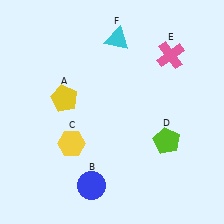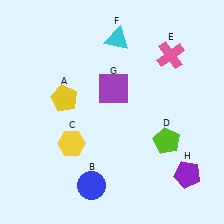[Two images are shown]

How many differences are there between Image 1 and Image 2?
There are 2 differences between the two images.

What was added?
A purple square (G), a purple pentagon (H) were added in Image 2.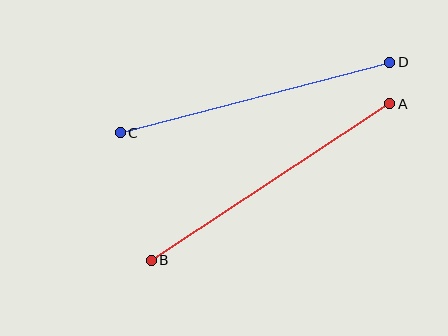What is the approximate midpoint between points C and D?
The midpoint is at approximately (255, 97) pixels.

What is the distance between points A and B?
The distance is approximately 285 pixels.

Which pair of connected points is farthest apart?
Points A and B are farthest apart.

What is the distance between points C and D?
The distance is approximately 279 pixels.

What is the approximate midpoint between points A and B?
The midpoint is at approximately (271, 182) pixels.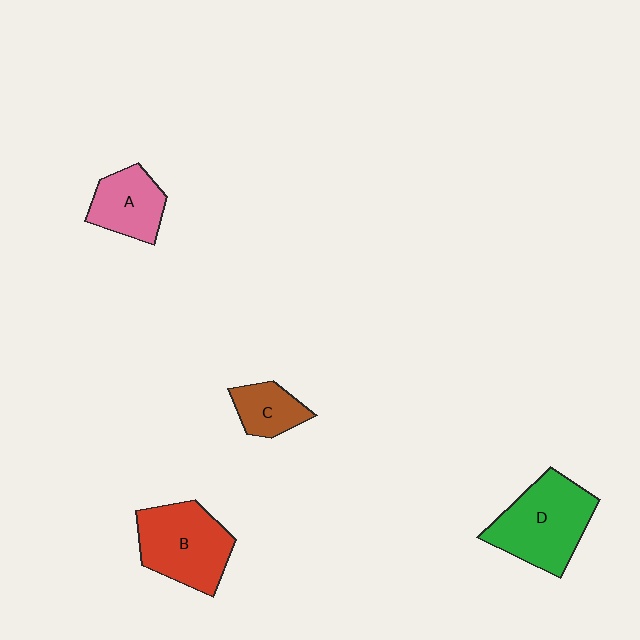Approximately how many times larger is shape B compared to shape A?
Approximately 1.5 times.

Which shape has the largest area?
Shape D (green).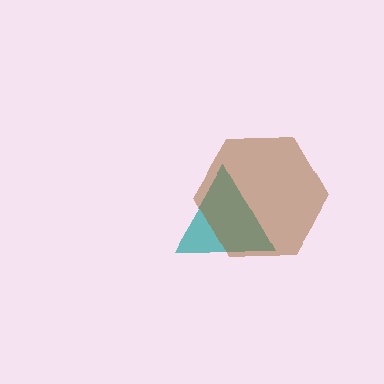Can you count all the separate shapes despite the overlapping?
Yes, there are 2 separate shapes.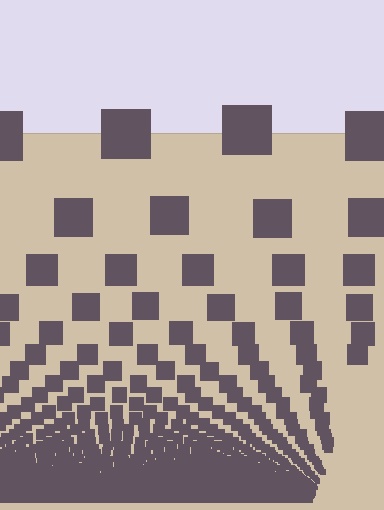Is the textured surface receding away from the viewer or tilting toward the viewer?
The surface appears to tilt toward the viewer. Texture elements get larger and sparser toward the top.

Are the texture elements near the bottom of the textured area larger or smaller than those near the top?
Smaller. The gradient is inverted — elements near the bottom are smaller and denser.